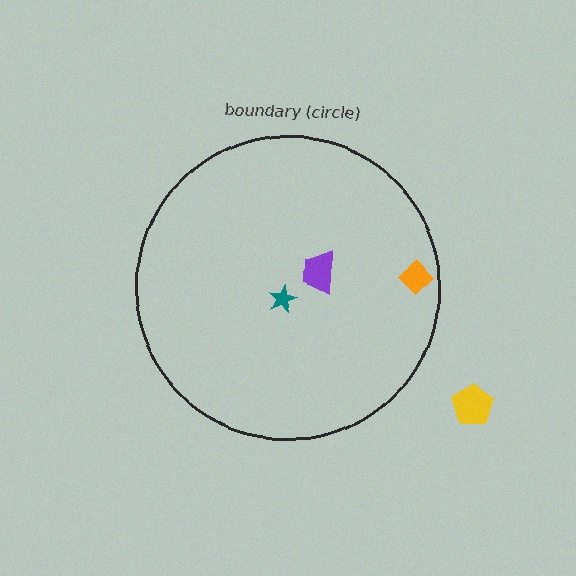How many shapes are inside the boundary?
3 inside, 1 outside.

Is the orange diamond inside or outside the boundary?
Inside.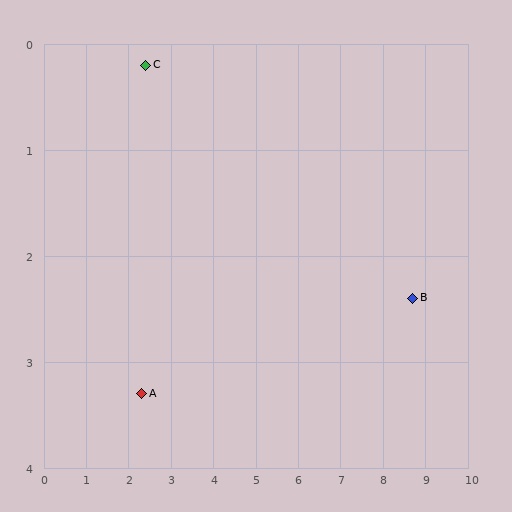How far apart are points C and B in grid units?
Points C and B are about 6.7 grid units apart.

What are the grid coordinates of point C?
Point C is at approximately (2.4, 0.2).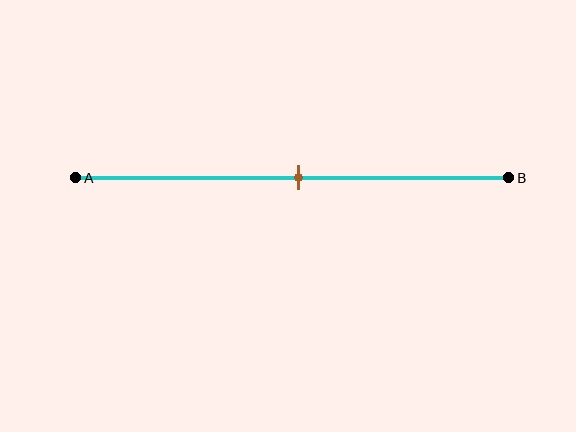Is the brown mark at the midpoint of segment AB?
Yes, the mark is approximately at the midpoint.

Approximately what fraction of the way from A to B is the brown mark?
The brown mark is approximately 50% of the way from A to B.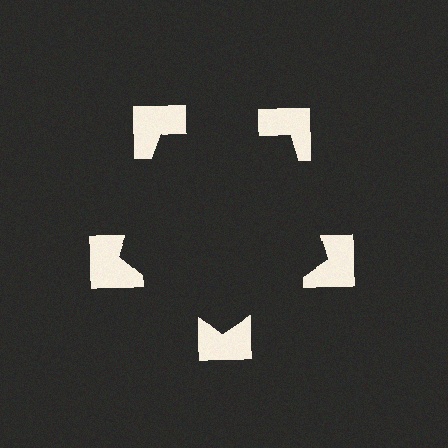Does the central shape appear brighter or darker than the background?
It typically appears slightly darker than the background, even though no actual brightness change is drawn.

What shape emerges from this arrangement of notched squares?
An illusory pentagon — its edges are inferred from the aligned wedge cuts in the notched squares, not physically drawn.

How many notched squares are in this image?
There are 5 — one at each vertex of the illusory pentagon.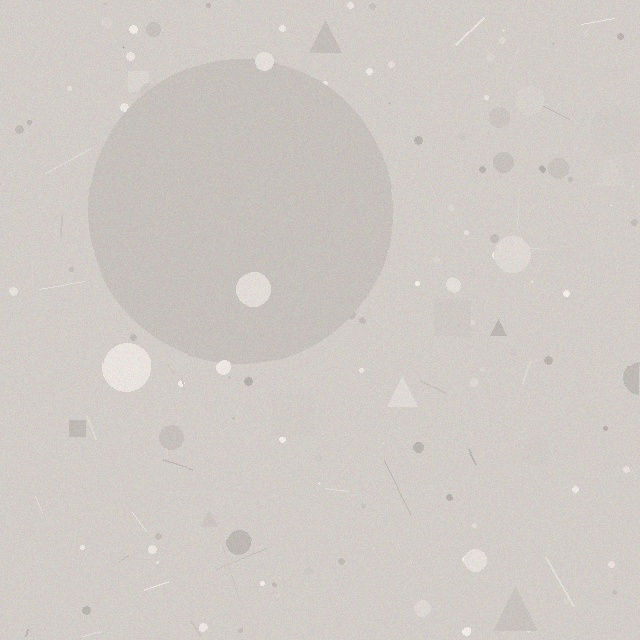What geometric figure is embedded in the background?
A circle is embedded in the background.